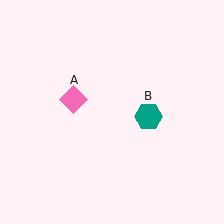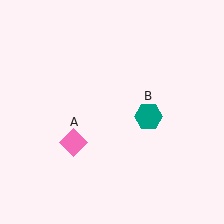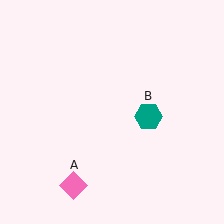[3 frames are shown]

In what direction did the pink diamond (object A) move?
The pink diamond (object A) moved down.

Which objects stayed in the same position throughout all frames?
Teal hexagon (object B) remained stationary.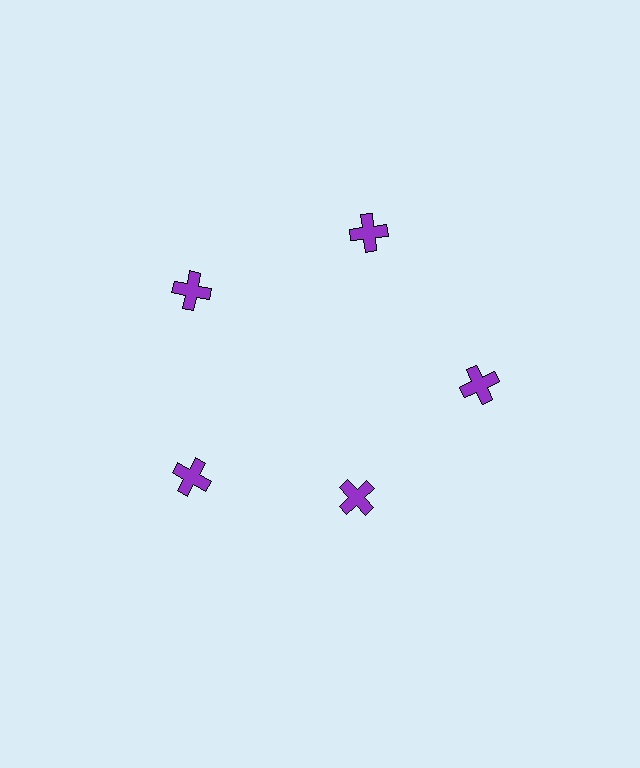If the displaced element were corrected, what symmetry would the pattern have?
It would have 5-fold rotational symmetry — the pattern would map onto itself every 72 degrees.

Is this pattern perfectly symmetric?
No. The 5 purple crosses are arranged in a ring, but one element near the 5 o'clock position is pulled inward toward the center, breaking the 5-fold rotational symmetry.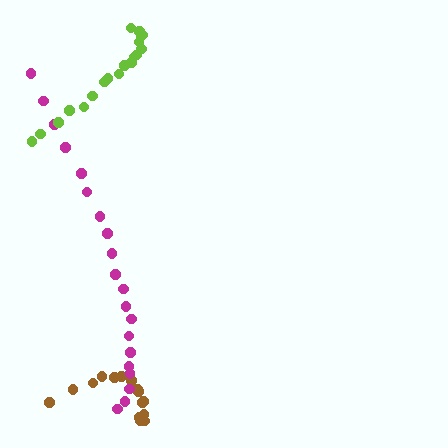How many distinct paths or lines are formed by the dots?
There are 3 distinct paths.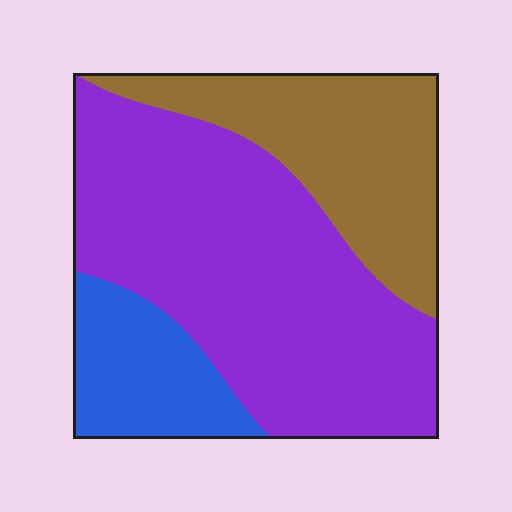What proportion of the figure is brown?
Brown covers about 30% of the figure.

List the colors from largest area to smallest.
From largest to smallest: purple, brown, blue.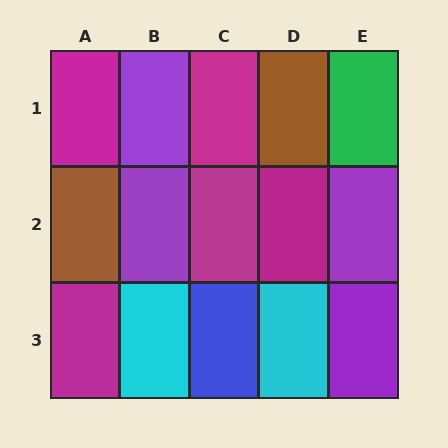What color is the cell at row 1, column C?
Magenta.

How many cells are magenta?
5 cells are magenta.